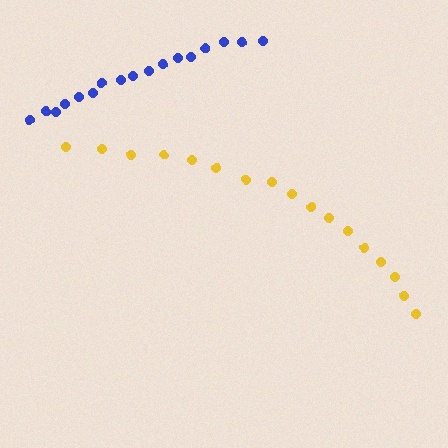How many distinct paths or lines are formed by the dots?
There are 2 distinct paths.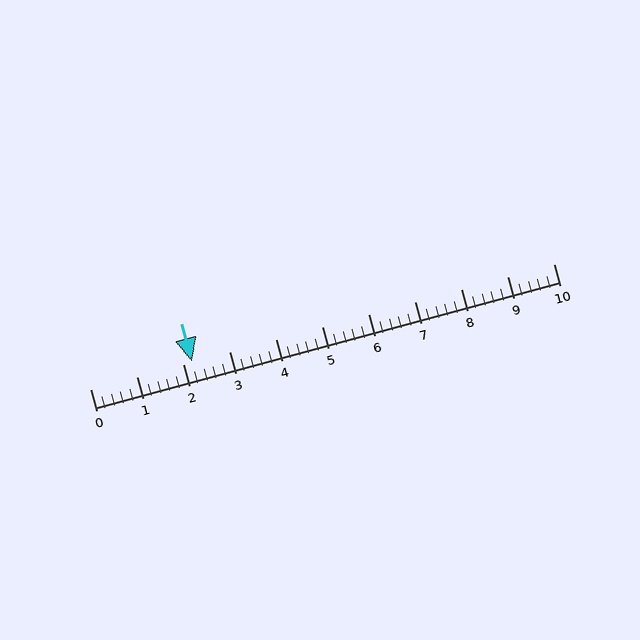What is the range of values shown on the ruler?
The ruler shows values from 0 to 10.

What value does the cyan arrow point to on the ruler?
The cyan arrow points to approximately 2.2.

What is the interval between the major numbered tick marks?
The major tick marks are spaced 1 units apart.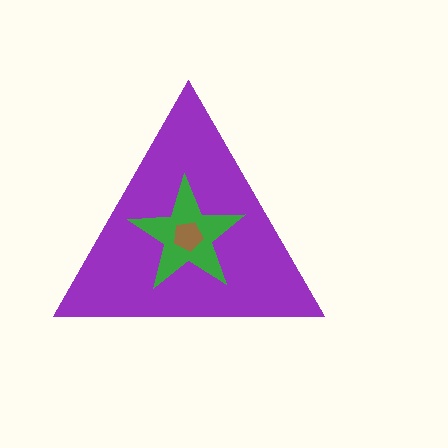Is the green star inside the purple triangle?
Yes.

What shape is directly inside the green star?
The brown pentagon.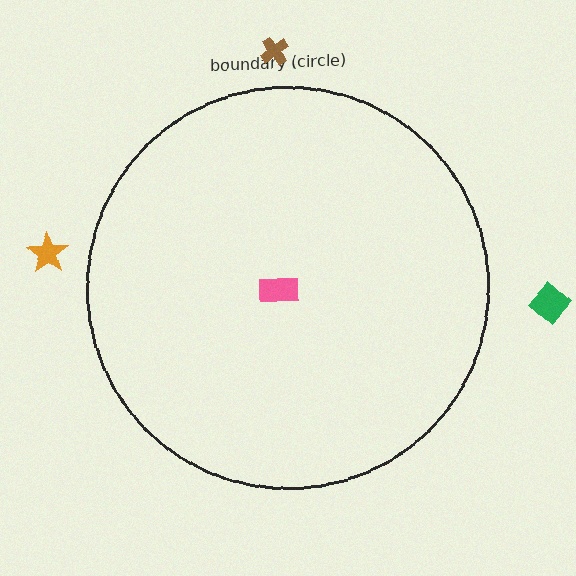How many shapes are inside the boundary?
1 inside, 3 outside.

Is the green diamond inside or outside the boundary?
Outside.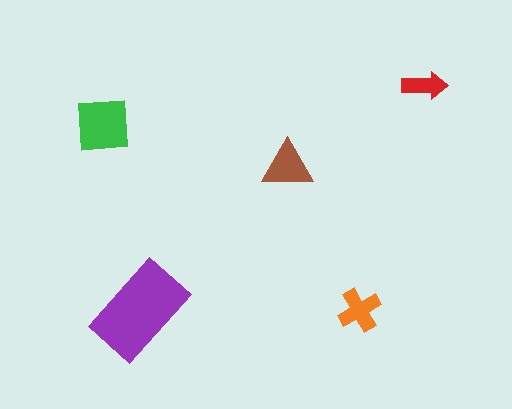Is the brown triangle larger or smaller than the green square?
Smaller.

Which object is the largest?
The purple rectangle.